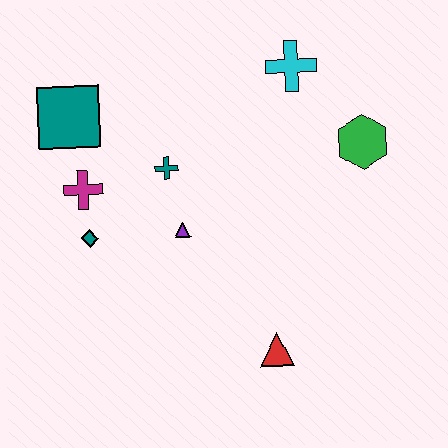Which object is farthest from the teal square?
The red triangle is farthest from the teal square.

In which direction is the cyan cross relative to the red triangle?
The cyan cross is above the red triangle.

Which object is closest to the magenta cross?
The teal diamond is closest to the magenta cross.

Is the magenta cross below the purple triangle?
No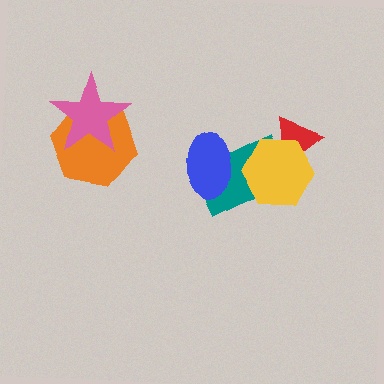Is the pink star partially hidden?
No, no other shape covers it.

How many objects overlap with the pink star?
1 object overlaps with the pink star.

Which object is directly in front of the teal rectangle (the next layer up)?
The blue ellipse is directly in front of the teal rectangle.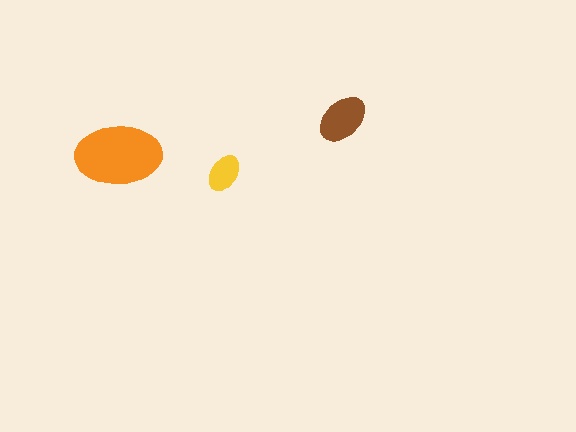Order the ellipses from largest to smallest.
the orange one, the brown one, the yellow one.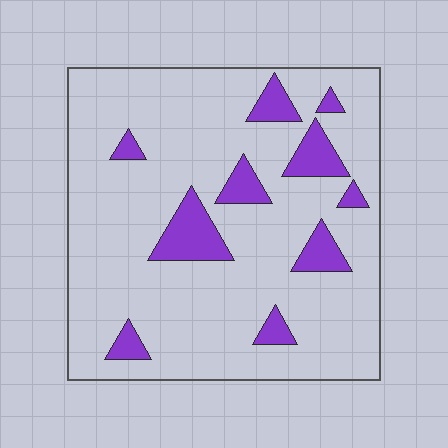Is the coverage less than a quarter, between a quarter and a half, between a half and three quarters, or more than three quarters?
Less than a quarter.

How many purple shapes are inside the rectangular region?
10.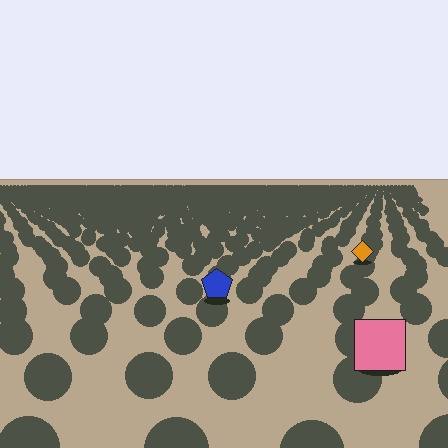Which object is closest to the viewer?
The pink square is closest. The texture marks near it are larger and more spread out.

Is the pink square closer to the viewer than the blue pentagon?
Yes. The pink square is closer — you can tell from the texture gradient: the ground texture is coarser near it.